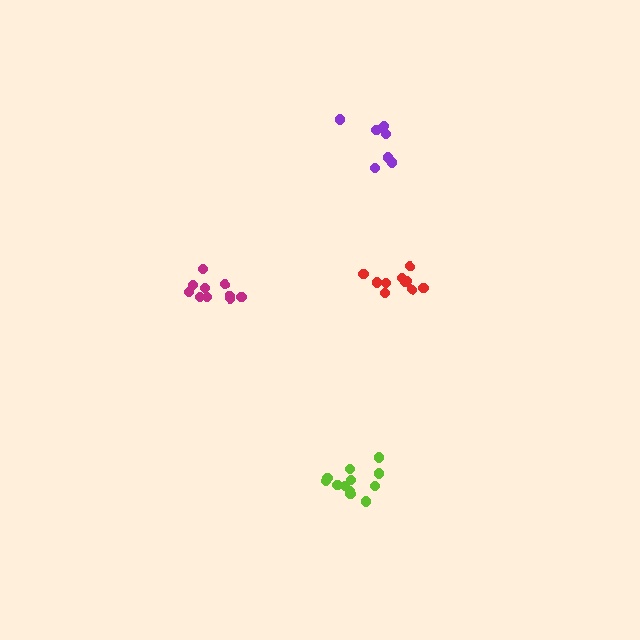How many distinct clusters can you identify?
There are 4 distinct clusters.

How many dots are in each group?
Group 1: 12 dots, Group 2: 10 dots, Group 3: 7 dots, Group 4: 10 dots (39 total).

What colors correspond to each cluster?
The clusters are colored: lime, magenta, purple, red.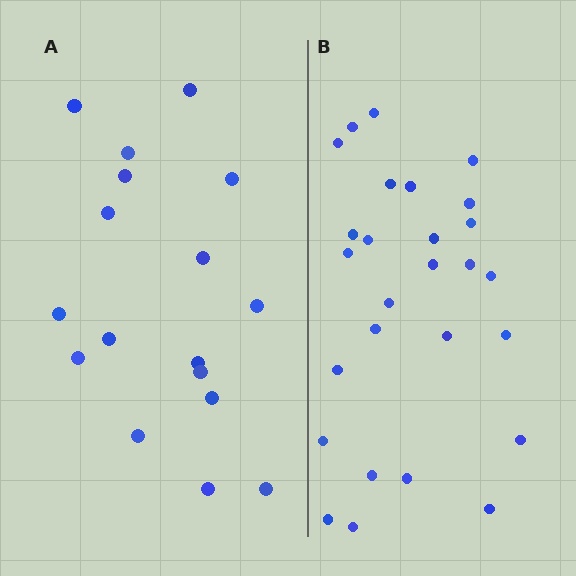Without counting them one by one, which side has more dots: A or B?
Region B (the right region) has more dots.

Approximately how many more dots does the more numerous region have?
Region B has roughly 10 or so more dots than region A.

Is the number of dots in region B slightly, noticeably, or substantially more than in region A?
Region B has substantially more. The ratio is roughly 1.6 to 1.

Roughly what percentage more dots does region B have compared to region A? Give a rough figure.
About 60% more.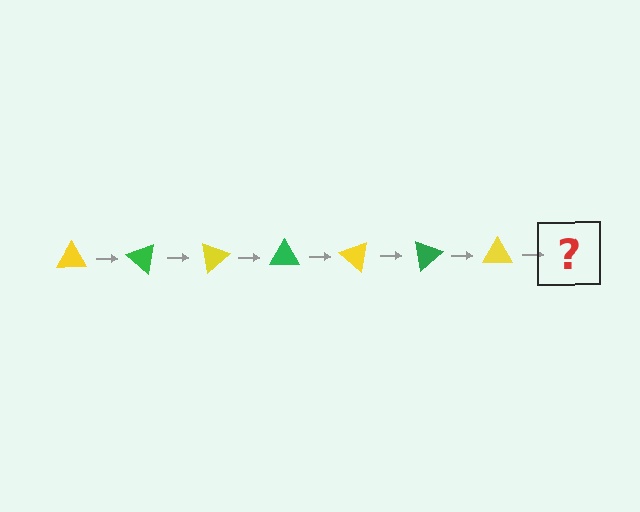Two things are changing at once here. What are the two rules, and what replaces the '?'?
The two rules are that it rotates 40 degrees each step and the color cycles through yellow and green. The '?' should be a green triangle, rotated 280 degrees from the start.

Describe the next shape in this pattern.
It should be a green triangle, rotated 280 degrees from the start.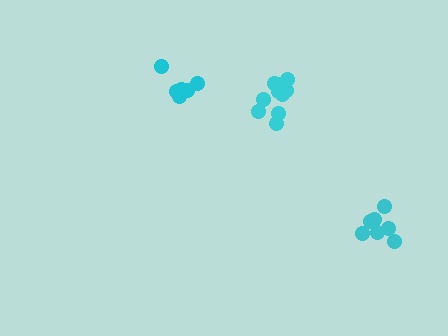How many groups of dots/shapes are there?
There are 3 groups.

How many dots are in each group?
Group 1: 11 dots, Group 2: 6 dots, Group 3: 7 dots (24 total).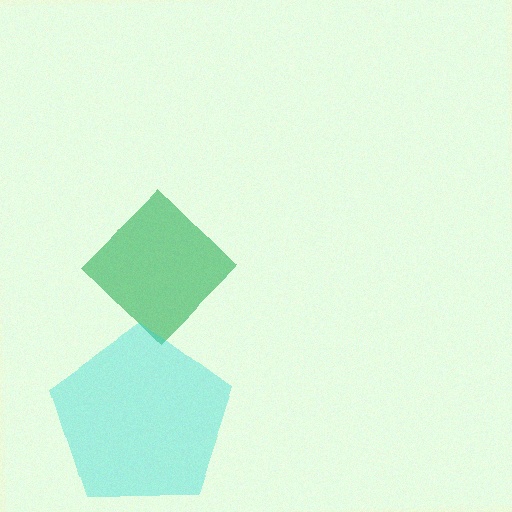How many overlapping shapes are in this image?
There are 2 overlapping shapes in the image.